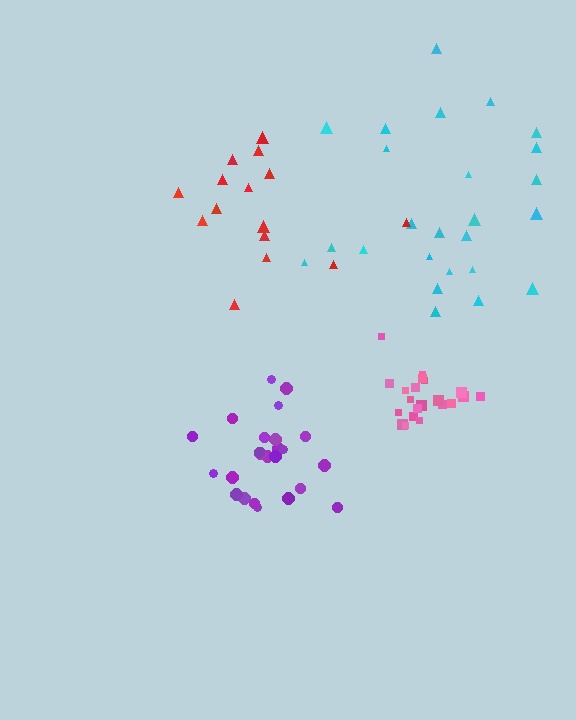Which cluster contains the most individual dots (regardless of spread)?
Cyan (25).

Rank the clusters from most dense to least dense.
pink, purple, red, cyan.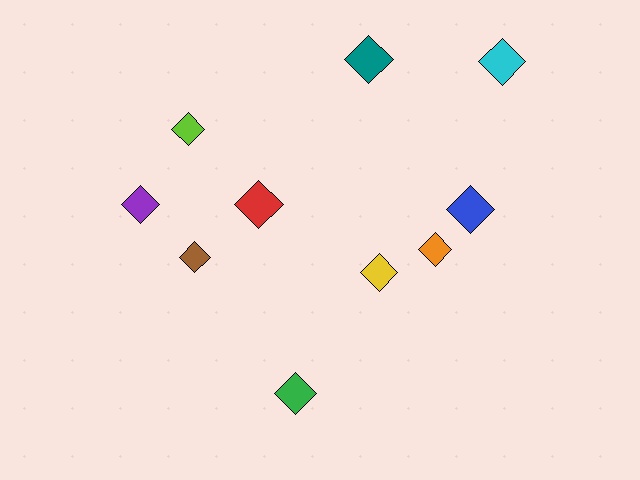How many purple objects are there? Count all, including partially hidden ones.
There is 1 purple object.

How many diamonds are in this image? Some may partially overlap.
There are 10 diamonds.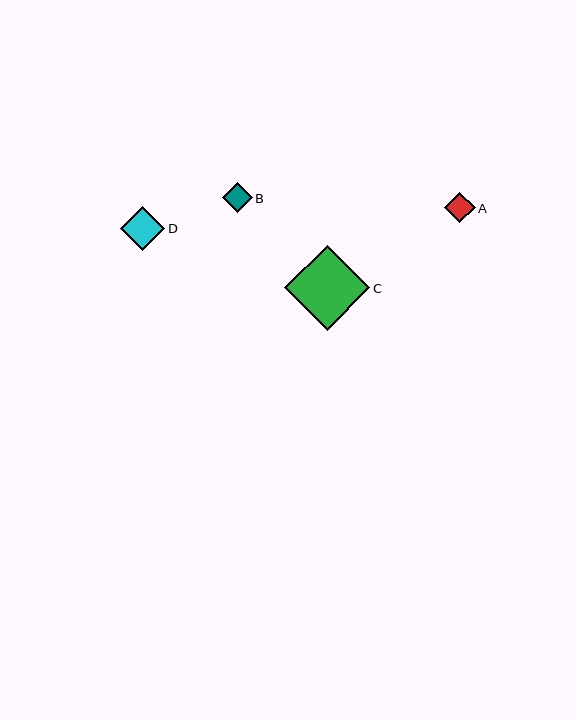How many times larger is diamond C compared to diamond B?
Diamond C is approximately 2.9 times the size of diamond B.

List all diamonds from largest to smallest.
From largest to smallest: C, D, A, B.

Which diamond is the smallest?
Diamond B is the smallest with a size of approximately 29 pixels.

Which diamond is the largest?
Diamond C is the largest with a size of approximately 85 pixels.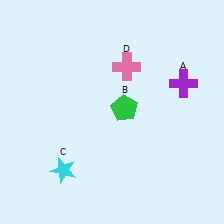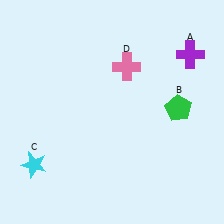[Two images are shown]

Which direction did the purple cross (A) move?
The purple cross (A) moved up.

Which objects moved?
The objects that moved are: the purple cross (A), the green pentagon (B), the cyan star (C).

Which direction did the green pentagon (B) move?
The green pentagon (B) moved right.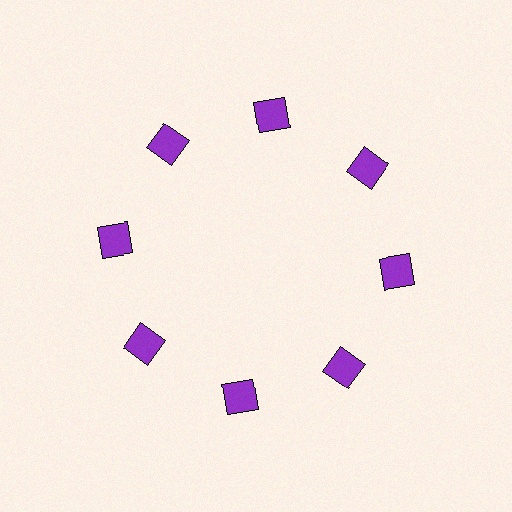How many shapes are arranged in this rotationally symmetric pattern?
There are 8 shapes, arranged in 8 groups of 1.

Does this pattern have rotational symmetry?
Yes, this pattern has 8-fold rotational symmetry. It looks the same after rotating 45 degrees around the center.